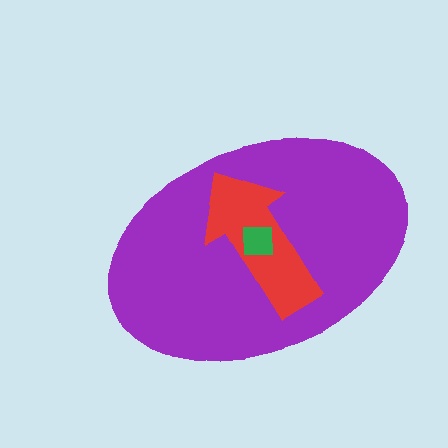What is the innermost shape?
The green square.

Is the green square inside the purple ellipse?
Yes.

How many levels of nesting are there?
3.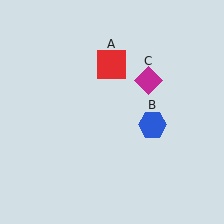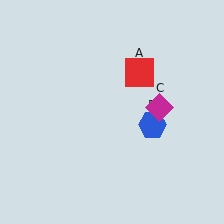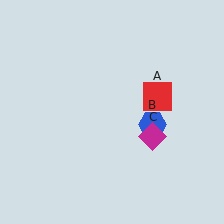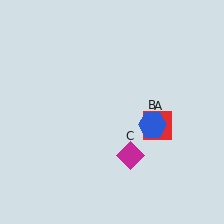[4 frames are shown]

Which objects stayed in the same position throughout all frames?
Blue hexagon (object B) remained stationary.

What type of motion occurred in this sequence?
The red square (object A), magenta diamond (object C) rotated clockwise around the center of the scene.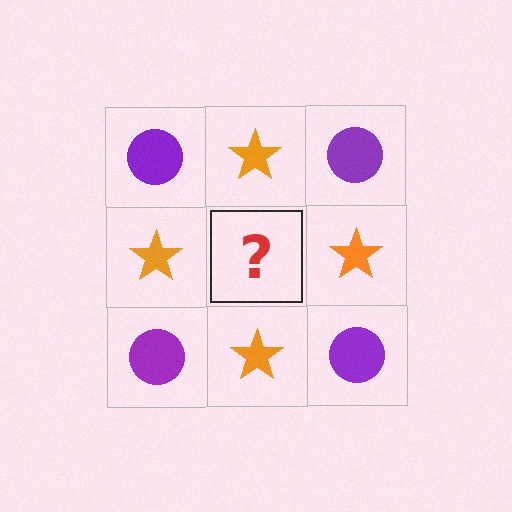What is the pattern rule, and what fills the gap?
The rule is that it alternates purple circle and orange star in a checkerboard pattern. The gap should be filled with a purple circle.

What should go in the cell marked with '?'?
The missing cell should contain a purple circle.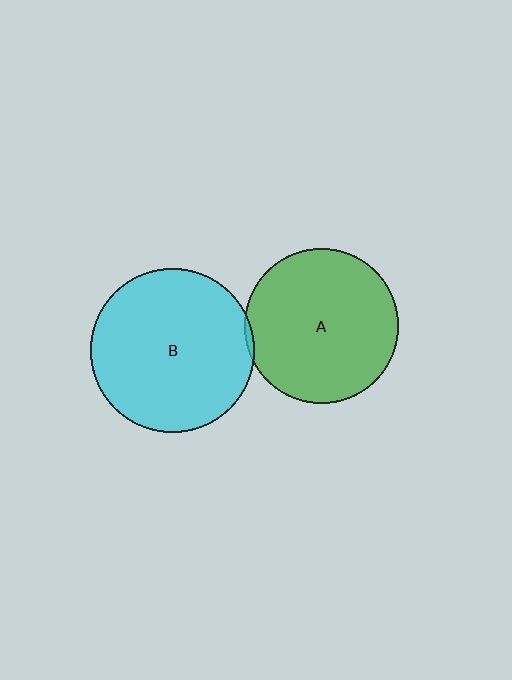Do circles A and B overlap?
Yes.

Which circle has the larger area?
Circle B (cyan).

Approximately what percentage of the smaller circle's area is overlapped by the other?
Approximately 5%.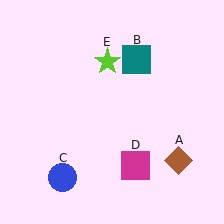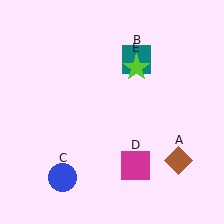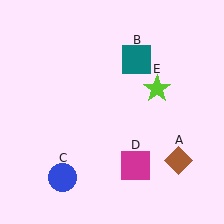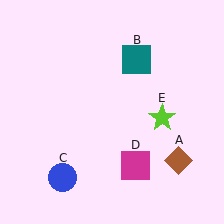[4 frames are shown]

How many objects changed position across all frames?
1 object changed position: lime star (object E).